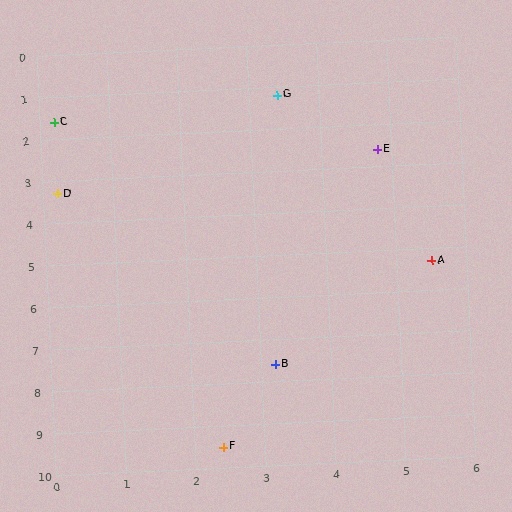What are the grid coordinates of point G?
Point G is at approximately (3.4, 1.2).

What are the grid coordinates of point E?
Point E is at approximately (4.8, 2.6).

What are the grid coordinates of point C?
Point C is at approximately (0.2, 1.6).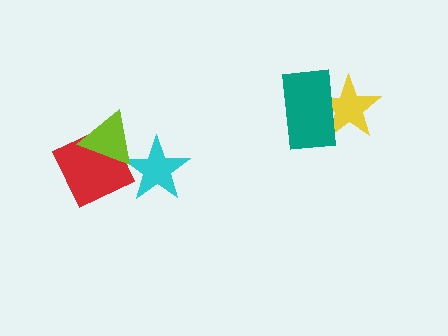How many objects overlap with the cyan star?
2 objects overlap with the cyan star.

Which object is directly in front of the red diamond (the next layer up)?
The cyan star is directly in front of the red diamond.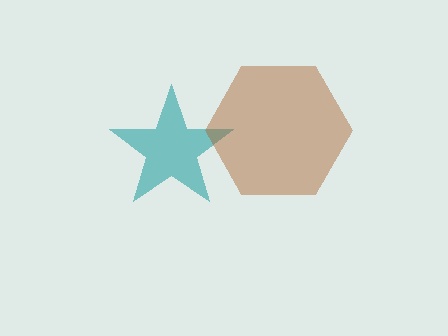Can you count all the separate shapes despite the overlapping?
Yes, there are 2 separate shapes.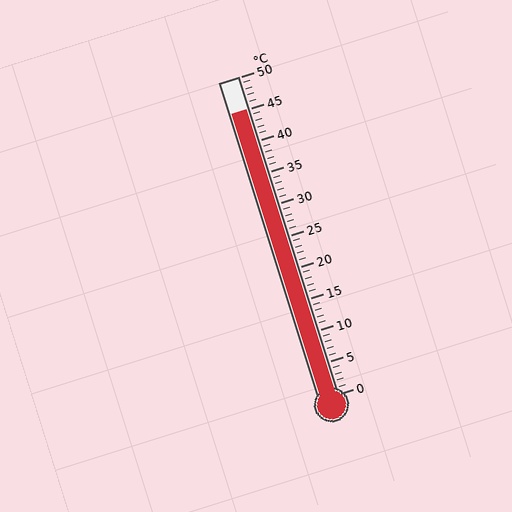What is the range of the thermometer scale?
The thermometer scale ranges from 0°C to 50°C.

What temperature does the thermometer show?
The thermometer shows approximately 45°C.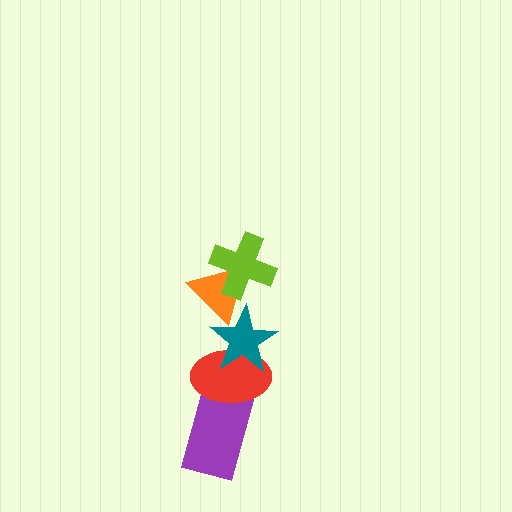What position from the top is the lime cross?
The lime cross is 1st from the top.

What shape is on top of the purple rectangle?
The red ellipse is on top of the purple rectangle.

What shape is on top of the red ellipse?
The teal star is on top of the red ellipse.